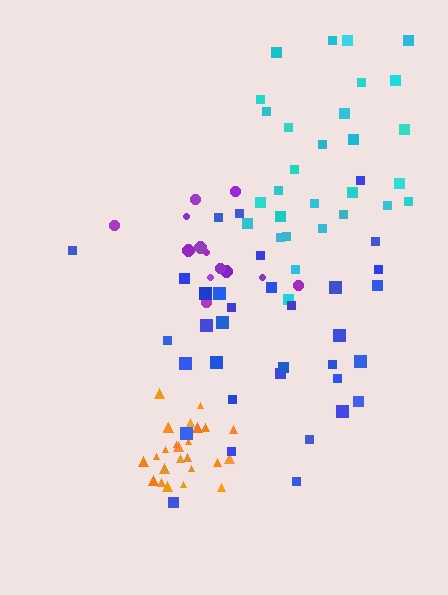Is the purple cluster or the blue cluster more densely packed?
Purple.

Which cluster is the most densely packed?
Orange.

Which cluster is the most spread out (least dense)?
Cyan.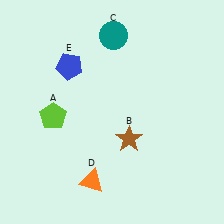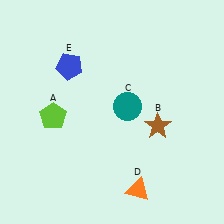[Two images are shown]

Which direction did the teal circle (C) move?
The teal circle (C) moved down.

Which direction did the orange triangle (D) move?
The orange triangle (D) moved right.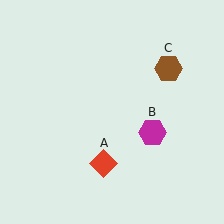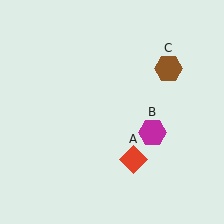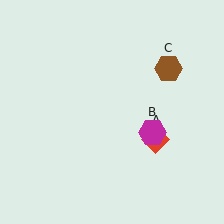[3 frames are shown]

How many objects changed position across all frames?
1 object changed position: red diamond (object A).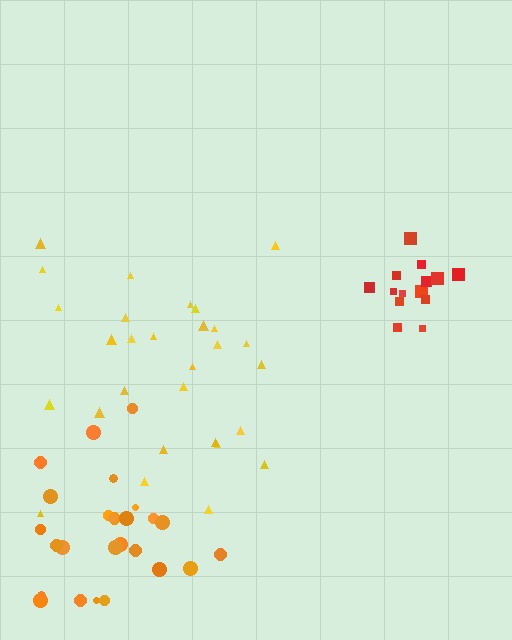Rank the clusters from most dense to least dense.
red, yellow, orange.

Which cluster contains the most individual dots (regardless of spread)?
Yellow (29).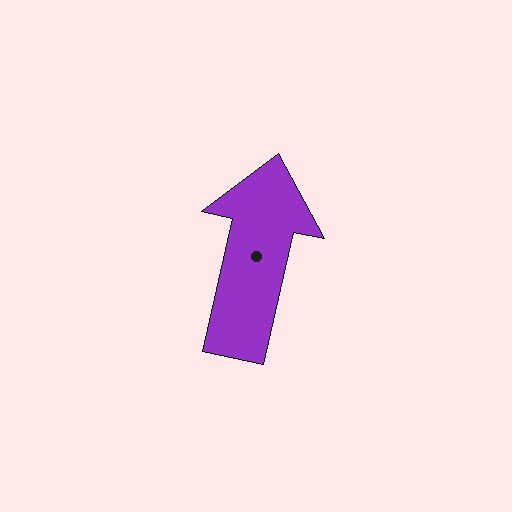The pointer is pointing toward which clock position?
Roughly 12 o'clock.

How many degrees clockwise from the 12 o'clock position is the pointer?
Approximately 13 degrees.